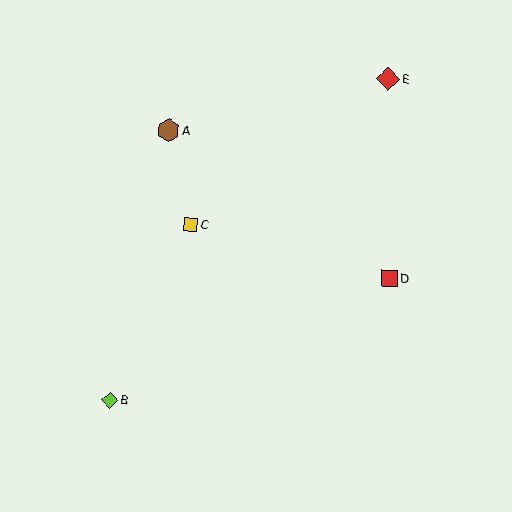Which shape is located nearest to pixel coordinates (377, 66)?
The red diamond (labeled E) at (388, 79) is nearest to that location.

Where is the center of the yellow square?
The center of the yellow square is at (191, 225).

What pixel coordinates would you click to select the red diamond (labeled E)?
Click at (388, 79) to select the red diamond E.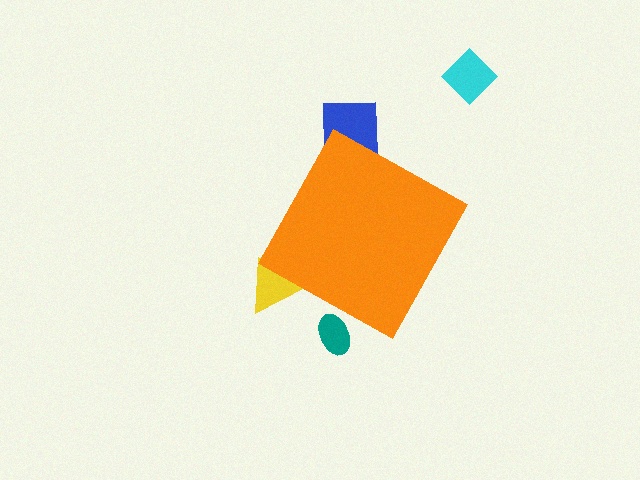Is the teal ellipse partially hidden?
Yes, the teal ellipse is partially hidden behind the orange diamond.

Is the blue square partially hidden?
Yes, the blue square is partially hidden behind the orange diamond.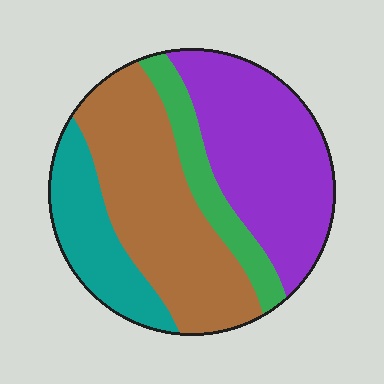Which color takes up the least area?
Green, at roughly 10%.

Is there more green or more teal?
Teal.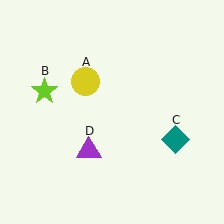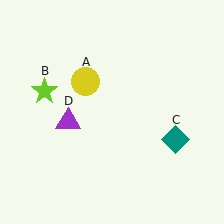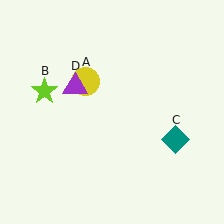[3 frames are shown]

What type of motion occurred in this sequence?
The purple triangle (object D) rotated clockwise around the center of the scene.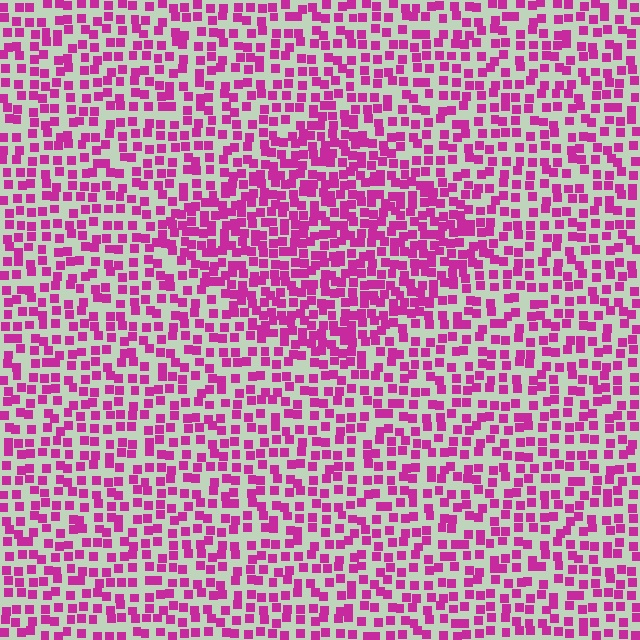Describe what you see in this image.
The image contains small magenta elements arranged at two different densities. A diamond-shaped region is visible where the elements are more densely packed than the surrounding area.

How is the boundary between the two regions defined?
The boundary is defined by a change in element density (approximately 1.7x ratio). All elements are the same color, size, and shape.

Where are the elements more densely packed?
The elements are more densely packed inside the diamond boundary.